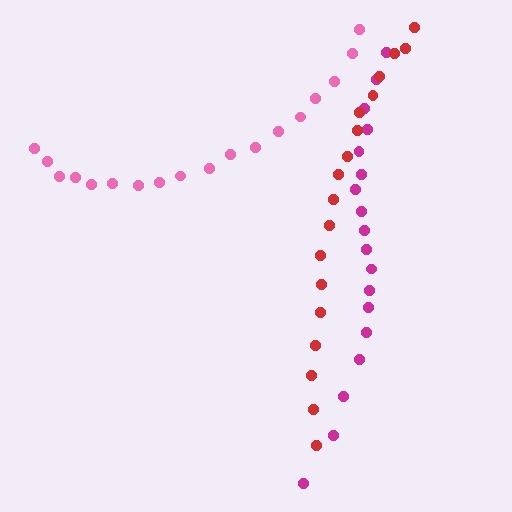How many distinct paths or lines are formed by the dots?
There are 3 distinct paths.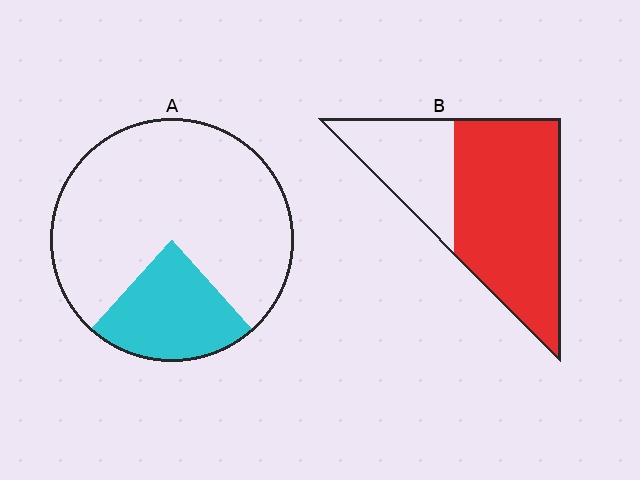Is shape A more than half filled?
No.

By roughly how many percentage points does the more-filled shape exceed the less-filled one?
By roughly 45 percentage points (B over A).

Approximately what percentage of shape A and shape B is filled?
A is approximately 25% and B is approximately 70%.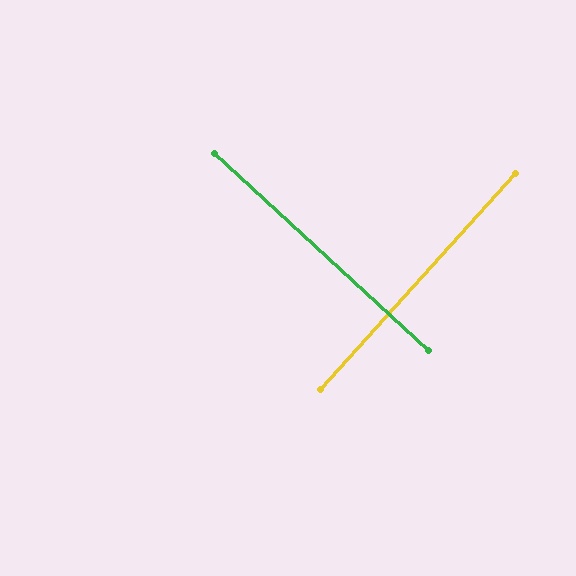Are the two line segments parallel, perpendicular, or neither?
Perpendicular — they meet at approximately 89°.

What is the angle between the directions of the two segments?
Approximately 89 degrees.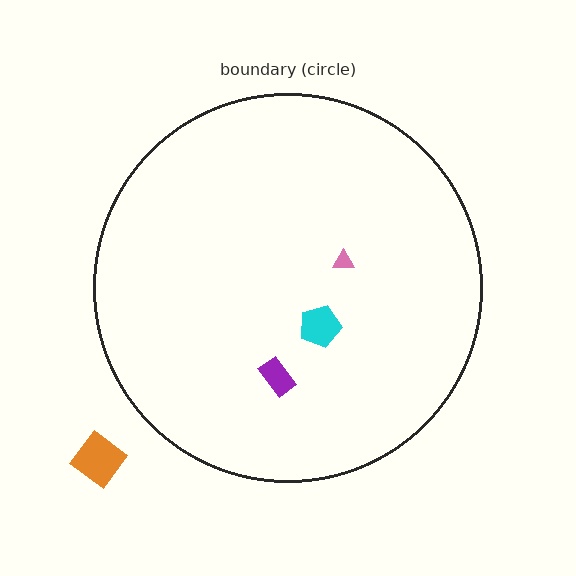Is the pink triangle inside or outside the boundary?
Inside.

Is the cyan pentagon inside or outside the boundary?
Inside.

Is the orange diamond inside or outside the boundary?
Outside.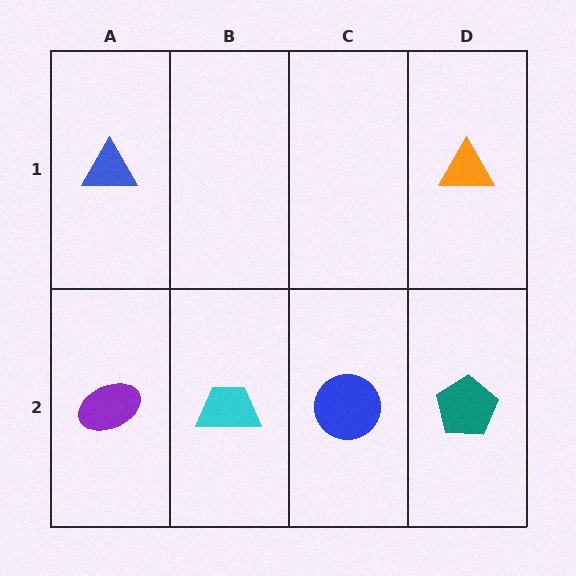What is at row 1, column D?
An orange triangle.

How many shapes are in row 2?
4 shapes.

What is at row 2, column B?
A cyan trapezoid.